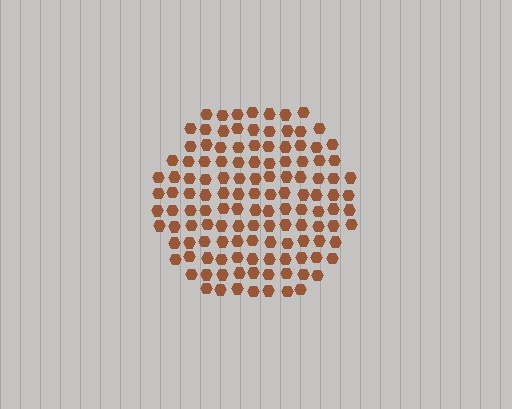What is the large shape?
The large shape is a hexagon.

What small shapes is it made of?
It is made of small hexagons.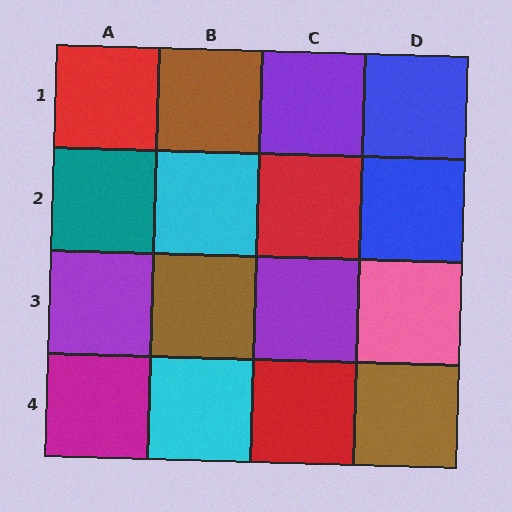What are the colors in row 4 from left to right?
Magenta, cyan, red, brown.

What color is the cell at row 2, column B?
Cyan.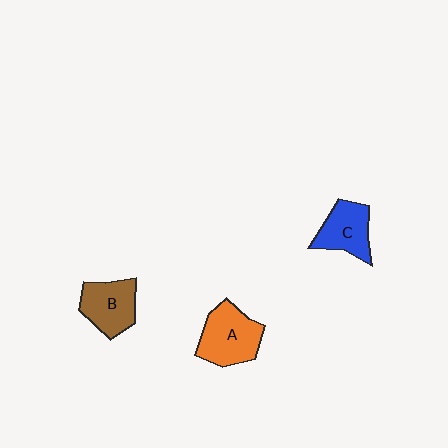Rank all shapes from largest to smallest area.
From largest to smallest: A (orange), B (brown), C (blue).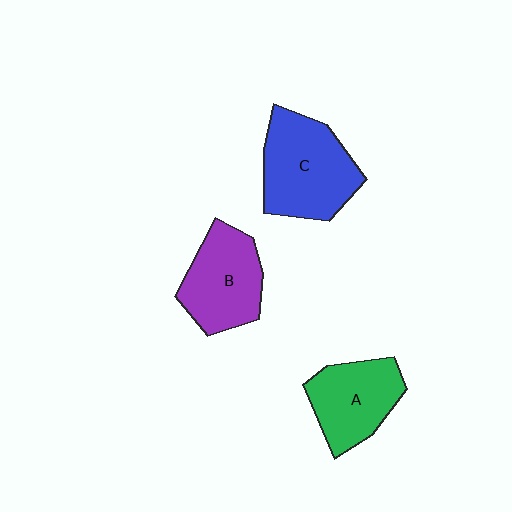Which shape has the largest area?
Shape C (blue).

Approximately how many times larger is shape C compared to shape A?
Approximately 1.3 times.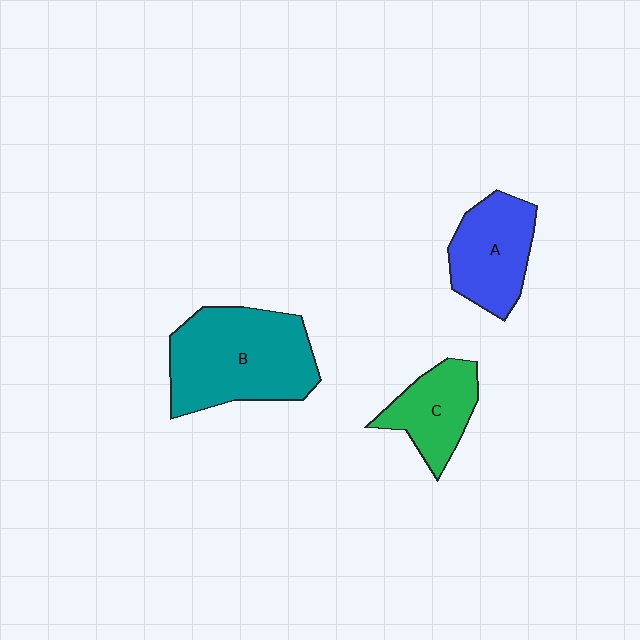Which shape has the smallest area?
Shape C (green).